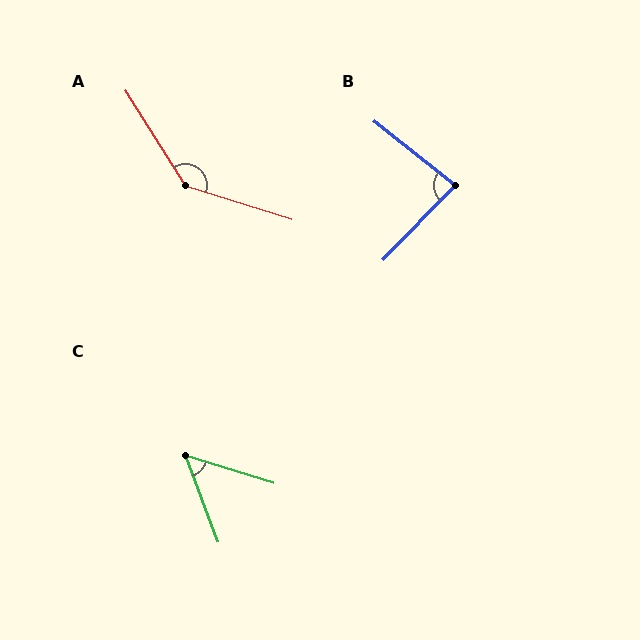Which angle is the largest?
A, at approximately 140 degrees.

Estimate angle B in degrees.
Approximately 84 degrees.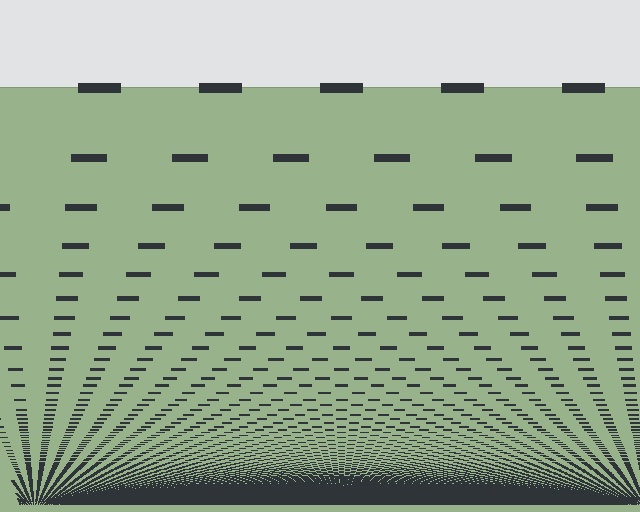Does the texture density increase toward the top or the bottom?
Density increases toward the bottom.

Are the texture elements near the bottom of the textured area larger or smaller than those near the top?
Smaller. The gradient is inverted — elements near the bottom are smaller and denser.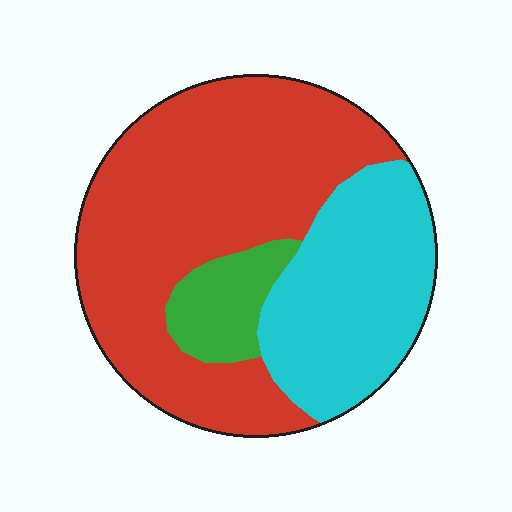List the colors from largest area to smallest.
From largest to smallest: red, cyan, green.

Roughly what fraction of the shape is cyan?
Cyan covers 31% of the shape.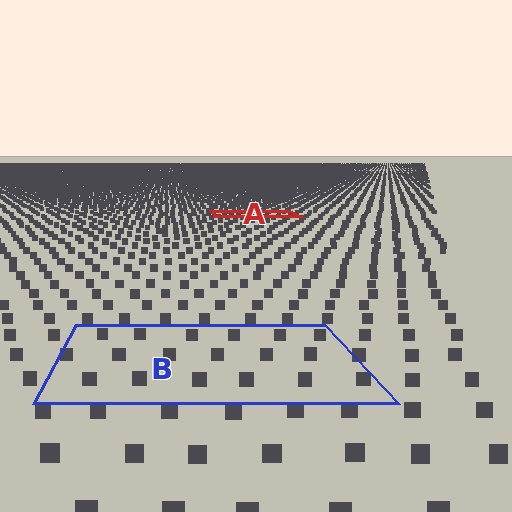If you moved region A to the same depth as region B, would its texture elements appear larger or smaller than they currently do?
They would appear larger. At a closer depth, the same texture elements are projected at a bigger on-screen size.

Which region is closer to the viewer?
Region B is closer. The texture elements there are larger and more spread out.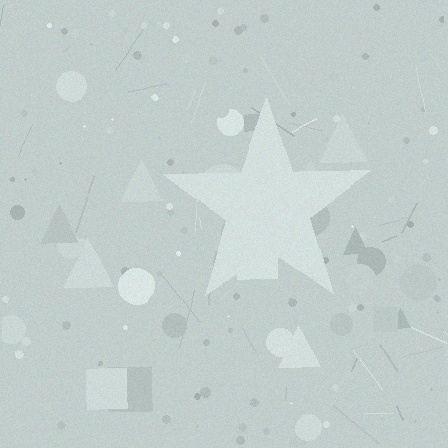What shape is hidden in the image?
A star is hidden in the image.